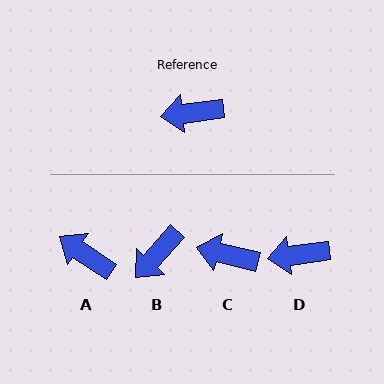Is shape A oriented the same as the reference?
No, it is off by about 41 degrees.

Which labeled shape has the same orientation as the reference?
D.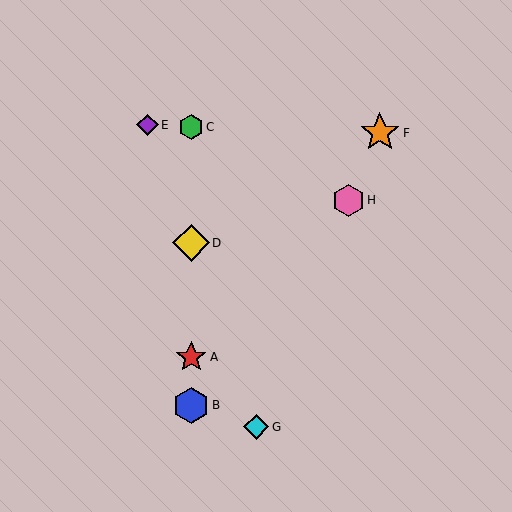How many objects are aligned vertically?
4 objects (A, B, C, D) are aligned vertically.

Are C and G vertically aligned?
No, C is at x≈191 and G is at x≈256.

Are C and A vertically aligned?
Yes, both are at x≈191.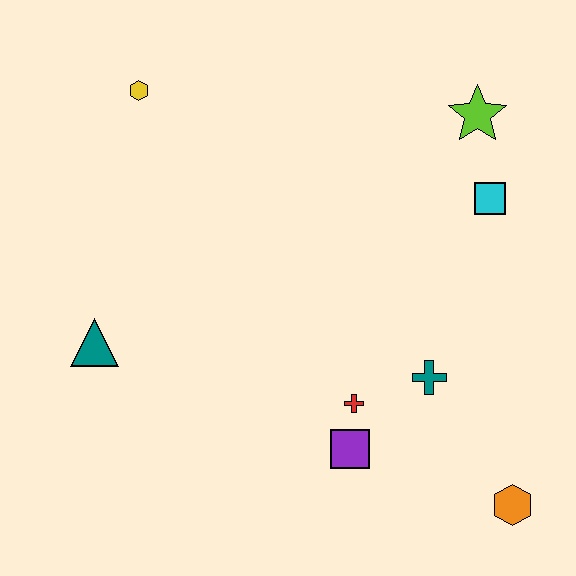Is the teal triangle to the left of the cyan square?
Yes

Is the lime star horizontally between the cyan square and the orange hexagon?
No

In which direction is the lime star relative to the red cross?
The lime star is above the red cross.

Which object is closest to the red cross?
The purple square is closest to the red cross.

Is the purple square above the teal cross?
No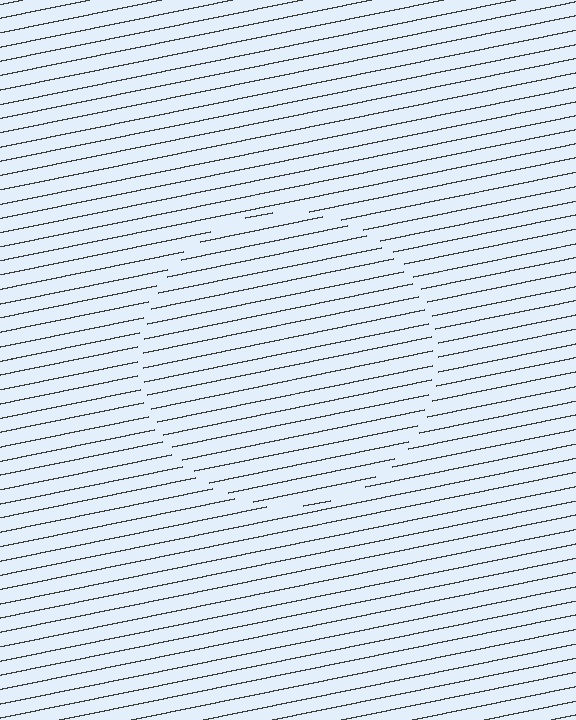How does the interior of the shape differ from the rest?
The interior of the shape contains the same grating, shifted by half a period — the contour is defined by the phase discontinuity where line-ends from the inner and outer gratings abut.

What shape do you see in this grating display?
An illusory circle. The interior of the shape contains the same grating, shifted by half a period — the contour is defined by the phase discontinuity where line-ends from the inner and outer gratings abut.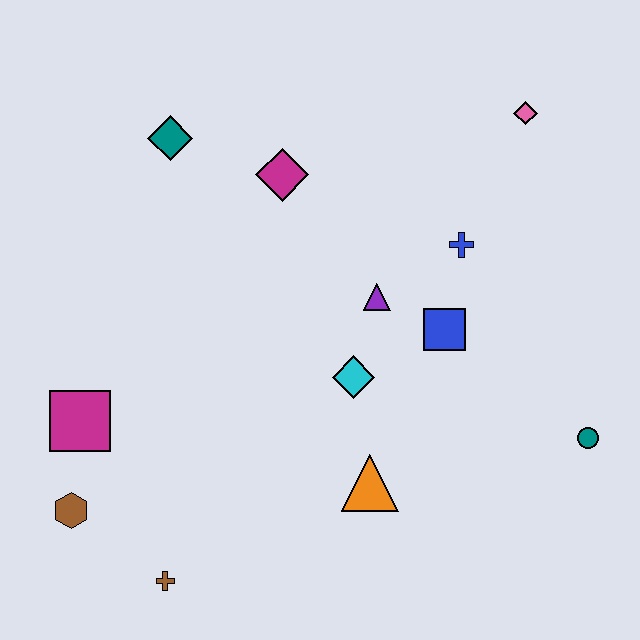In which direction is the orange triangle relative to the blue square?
The orange triangle is below the blue square.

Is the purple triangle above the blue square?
Yes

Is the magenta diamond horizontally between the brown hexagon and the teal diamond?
No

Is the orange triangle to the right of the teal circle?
No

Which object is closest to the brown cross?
The brown hexagon is closest to the brown cross.